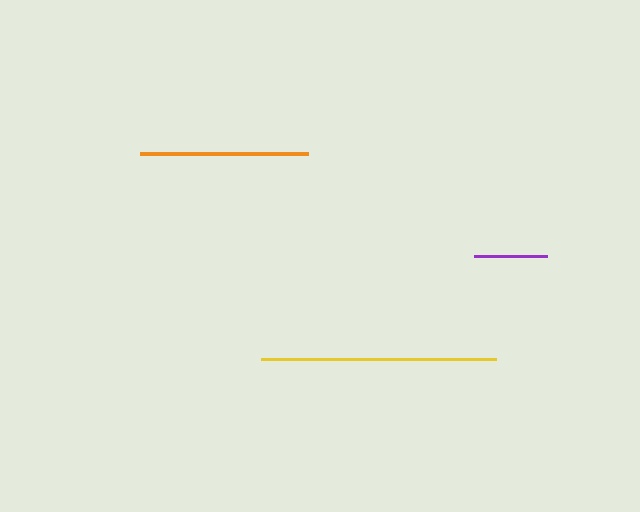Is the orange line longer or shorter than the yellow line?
The yellow line is longer than the orange line.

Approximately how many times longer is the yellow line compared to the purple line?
The yellow line is approximately 3.2 times the length of the purple line.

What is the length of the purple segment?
The purple segment is approximately 73 pixels long.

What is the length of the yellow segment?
The yellow segment is approximately 235 pixels long.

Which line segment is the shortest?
The purple line is the shortest at approximately 73 pixels.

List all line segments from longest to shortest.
From longest to shortest: yellow, orange, purple.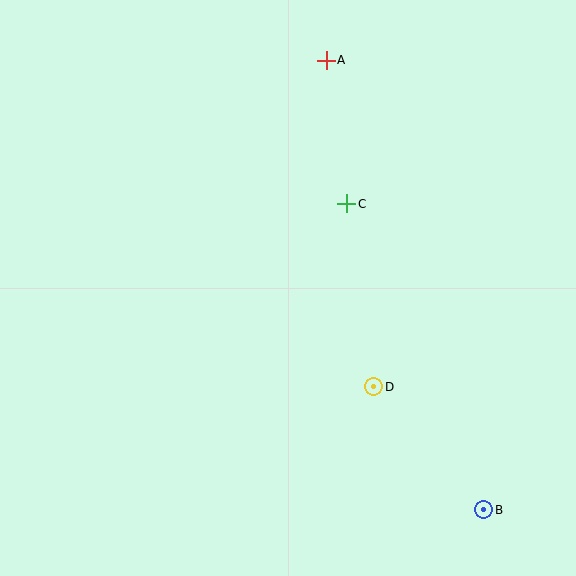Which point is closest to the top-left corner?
Point A is closest to the top-left corner.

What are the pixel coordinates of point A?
Point A is at (326, 60).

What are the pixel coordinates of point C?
Point C is at (347, 204).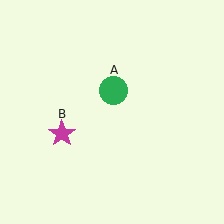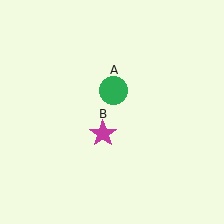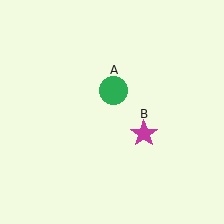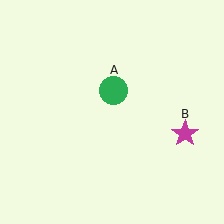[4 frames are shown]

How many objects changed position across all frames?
1 object changed position: magenta star (object B).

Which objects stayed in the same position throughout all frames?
Green circle (object A) remained stationary.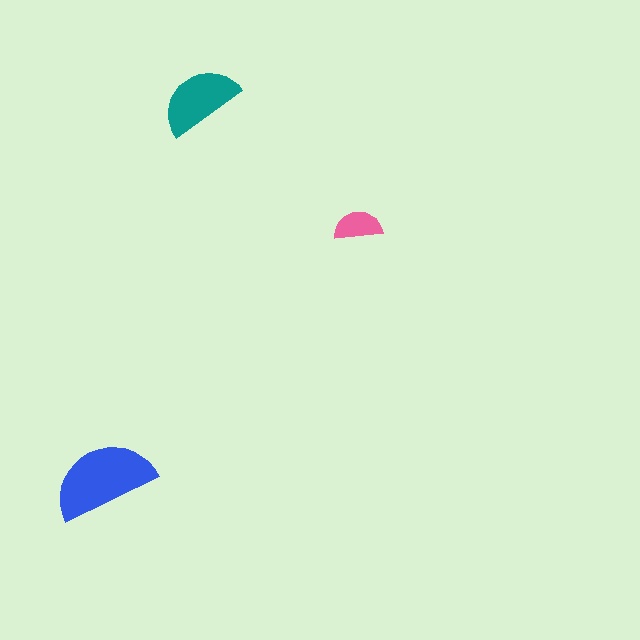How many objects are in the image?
There are 3 objects in the image.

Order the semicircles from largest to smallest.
the blue one, the teal one, the pink one.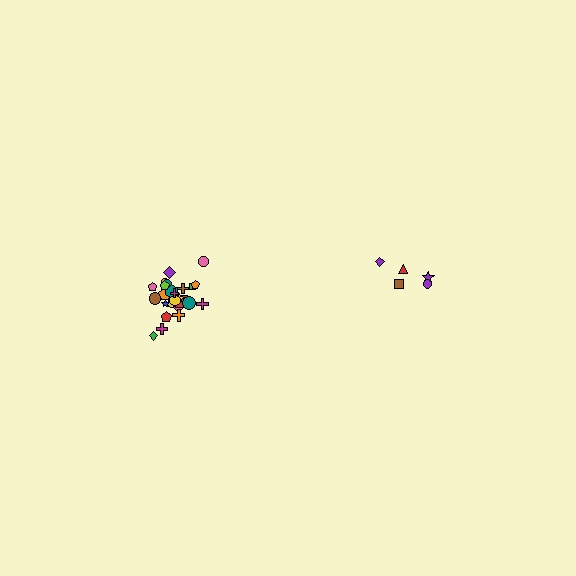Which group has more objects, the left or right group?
The left group.